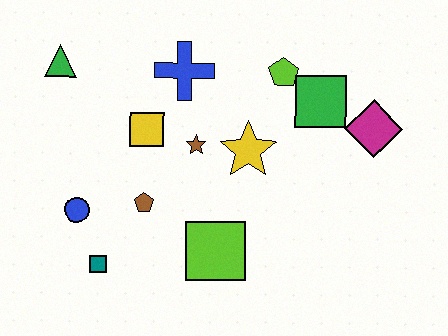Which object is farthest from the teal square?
The magenta diamond is farthest from the teal square.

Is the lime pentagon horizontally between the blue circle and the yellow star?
No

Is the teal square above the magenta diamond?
No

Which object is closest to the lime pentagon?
The green square is closest to the lime pentagon.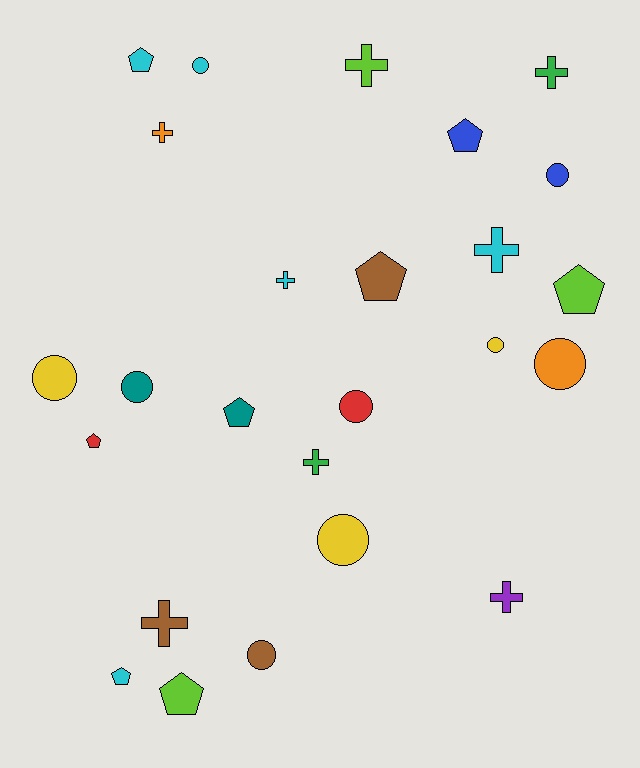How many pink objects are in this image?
There are no pink objects.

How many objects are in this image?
There are 25 objects.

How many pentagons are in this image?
There are 8 pentagons.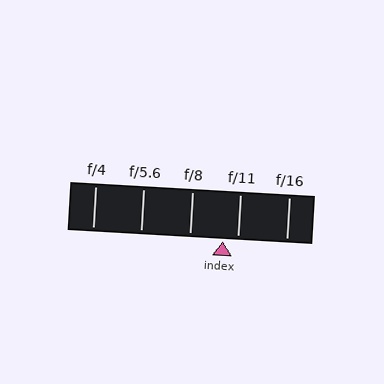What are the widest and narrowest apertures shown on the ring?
The widest aperture shown is f/4 and the narrowest is f/16.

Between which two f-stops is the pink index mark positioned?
The index mark is between f/8 and f/11.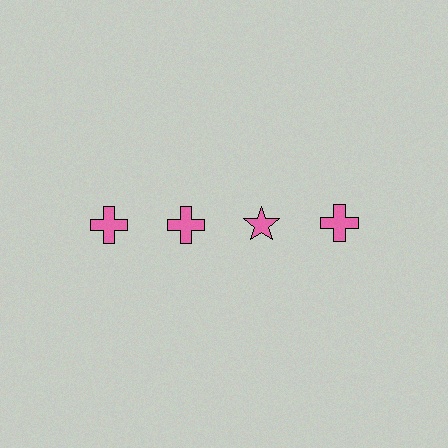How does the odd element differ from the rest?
It has a different shape: star instead of cross.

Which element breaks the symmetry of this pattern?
The pink star in the top row, center column breaks the symmetry. All other shapes are pink crosses.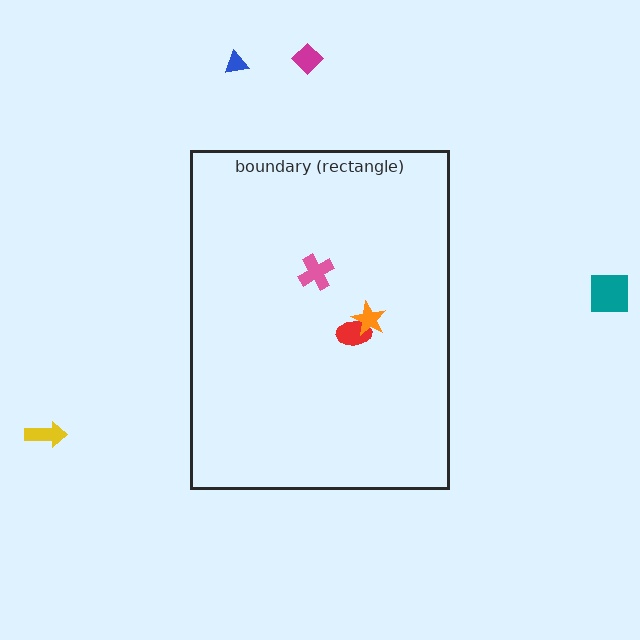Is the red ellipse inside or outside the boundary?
Inside.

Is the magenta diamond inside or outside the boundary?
Outside.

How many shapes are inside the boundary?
3 inside, 4 outside.